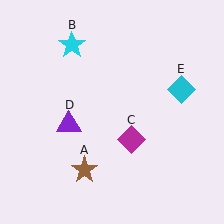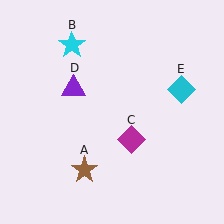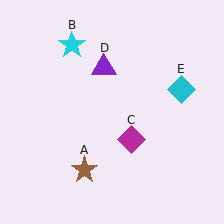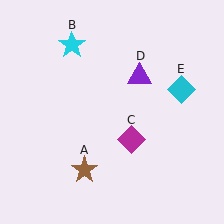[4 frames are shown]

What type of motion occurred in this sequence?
The purple triangle (object D) rotated clockwise around the center of the scene.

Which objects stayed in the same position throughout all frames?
Brown star (object A) and cyan star (object B) and magenta diamond (object C) and cyan diamond (object E) remained stationary.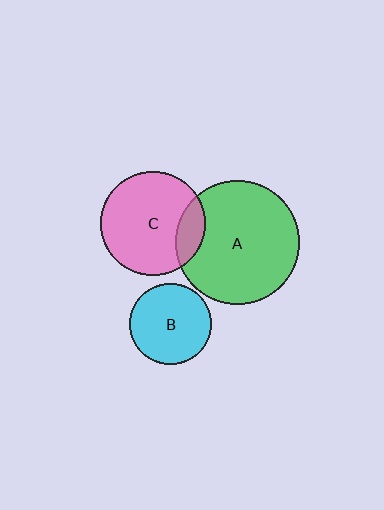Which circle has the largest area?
Circle A (green).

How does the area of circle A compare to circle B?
Approximately 2.3 times.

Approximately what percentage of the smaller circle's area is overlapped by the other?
Approximately 15%.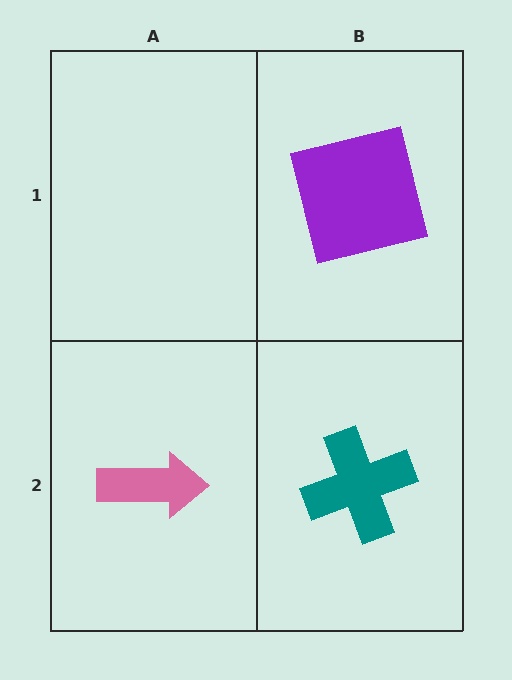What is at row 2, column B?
A teal cross.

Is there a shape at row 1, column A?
No, that cell is empty.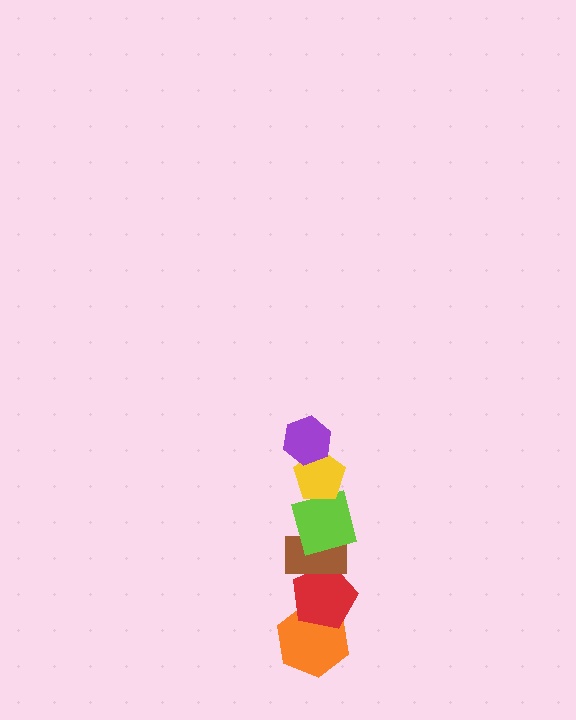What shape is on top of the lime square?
The yellow pentagon is on top of the lime square.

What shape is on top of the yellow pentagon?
The purple hexagon is on top of the yellow pentagon.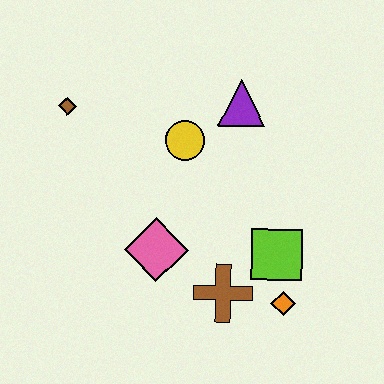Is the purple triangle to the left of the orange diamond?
Yes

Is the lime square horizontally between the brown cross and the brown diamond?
No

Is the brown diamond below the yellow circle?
No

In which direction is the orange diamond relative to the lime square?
The orange diamond is below the lime square.